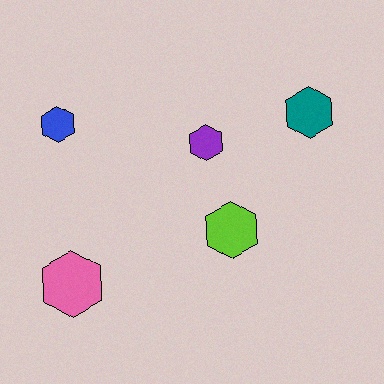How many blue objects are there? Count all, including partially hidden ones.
There is 1 blue object.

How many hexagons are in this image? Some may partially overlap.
There are 5 hexagons.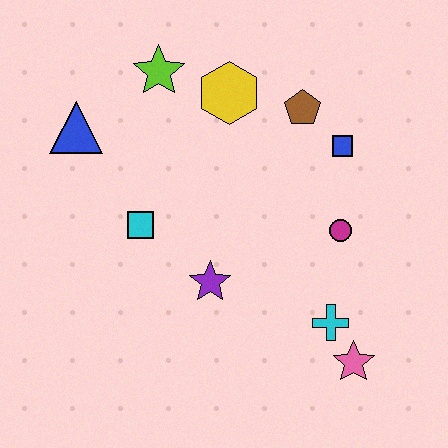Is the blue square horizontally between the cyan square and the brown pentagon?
No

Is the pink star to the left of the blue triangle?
No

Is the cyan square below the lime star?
Yes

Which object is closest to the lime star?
The yellow hexagon is closest to the lime star.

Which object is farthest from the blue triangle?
The pink star is farthest from the blue triangle.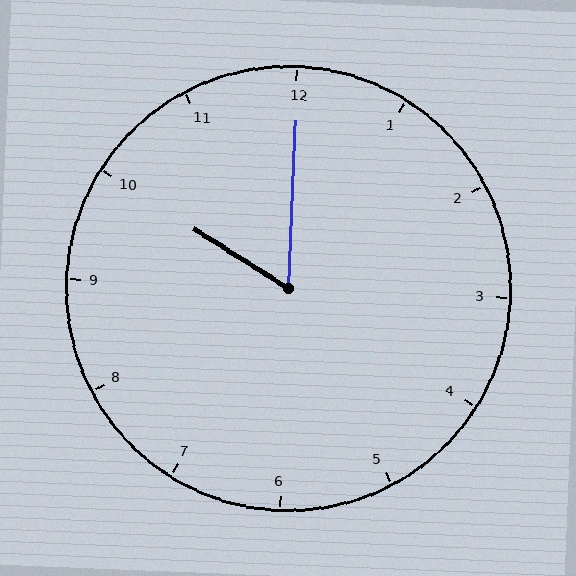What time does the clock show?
10:00.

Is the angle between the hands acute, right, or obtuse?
It is acute.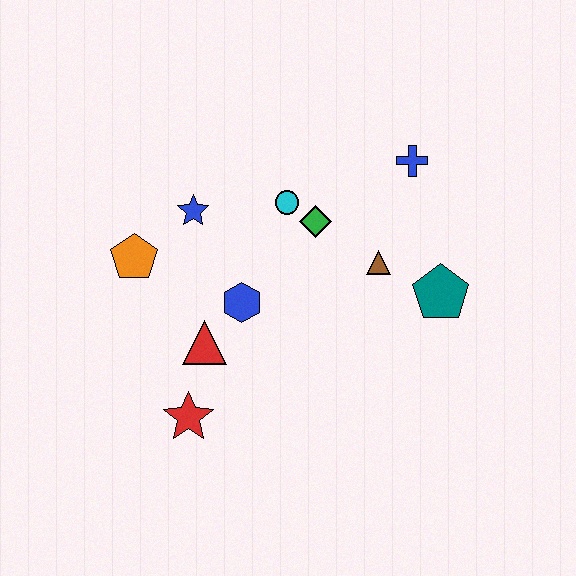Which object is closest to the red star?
The red triangle is closest to the red star.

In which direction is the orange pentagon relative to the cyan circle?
The orange pentagon is to the left of the cyan circle.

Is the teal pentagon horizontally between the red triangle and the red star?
No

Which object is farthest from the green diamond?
The red star is farthest from the green diamond.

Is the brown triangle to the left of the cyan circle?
No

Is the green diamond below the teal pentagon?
No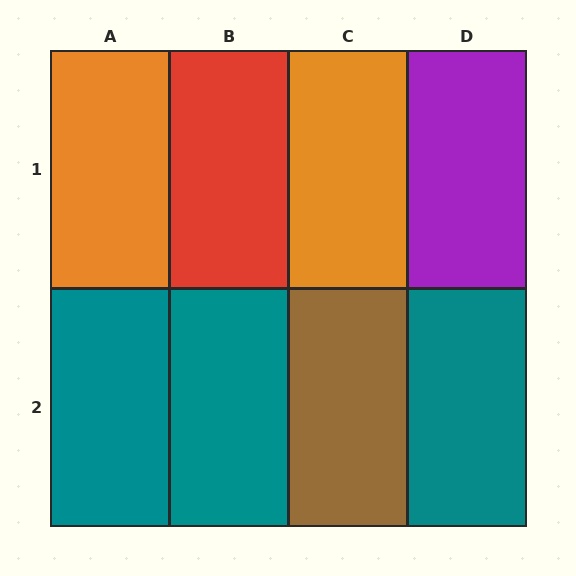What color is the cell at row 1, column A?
Orange.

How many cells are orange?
2 cells are orange.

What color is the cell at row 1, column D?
Purple.